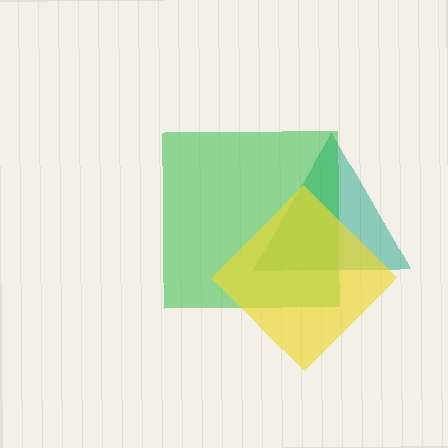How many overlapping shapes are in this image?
There are 3 overlapping shapes in the image.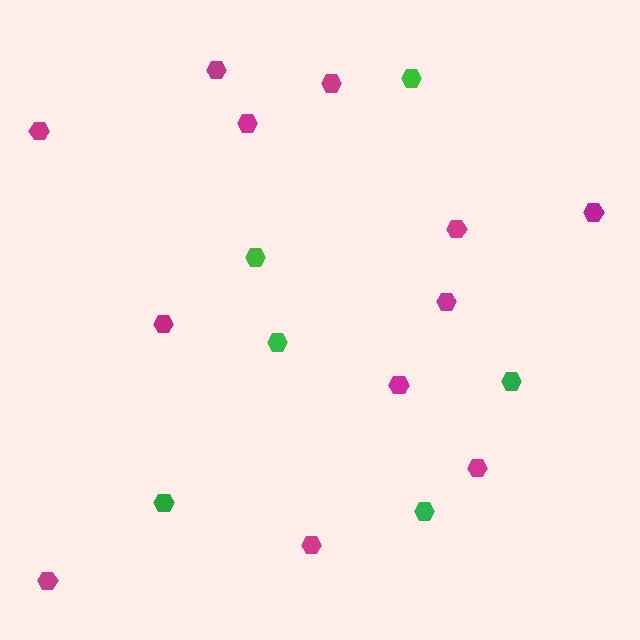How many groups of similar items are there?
There are 2 groups: one group of magenta hexagons (12) and one group of green hexagons (6).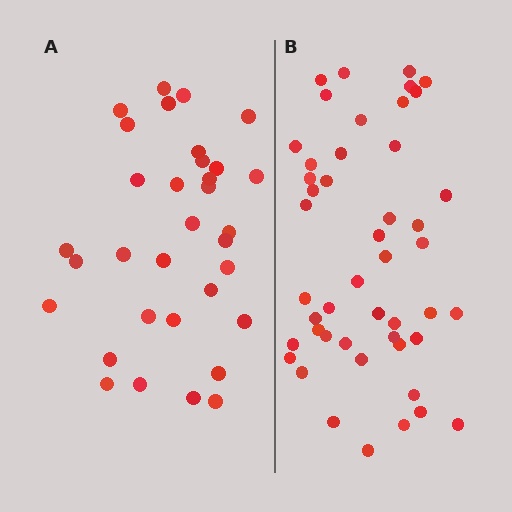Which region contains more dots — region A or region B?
Region B (the right region) has more dots.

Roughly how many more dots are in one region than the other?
Region B has approximately 15 more dots than region A.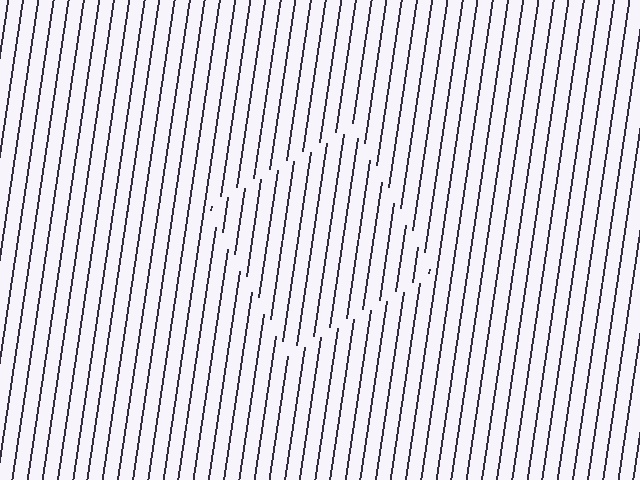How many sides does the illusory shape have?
4 sides — the line-ends trace a square.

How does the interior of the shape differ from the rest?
The interior of the shape contains the same grating, shifted by half a period — the contour is defined by the phase discontinuity where line-ends from the inner and outer gratings abut.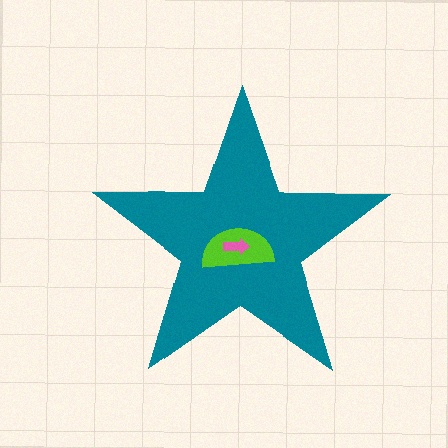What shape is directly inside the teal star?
The lime semicircle.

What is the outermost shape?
The teal star.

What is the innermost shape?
The pink arrow.